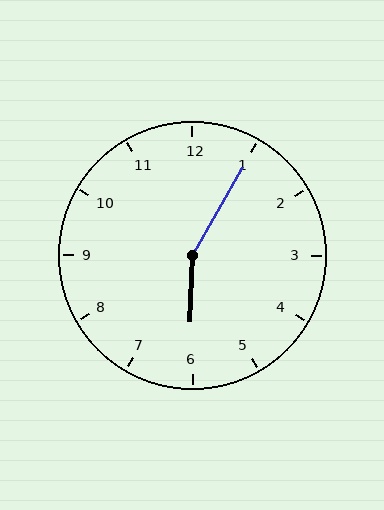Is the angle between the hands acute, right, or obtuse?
It is obtuse.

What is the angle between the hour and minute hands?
Approximately 152 degrees.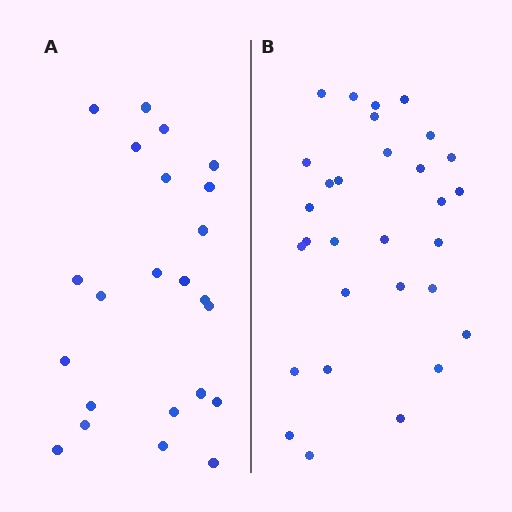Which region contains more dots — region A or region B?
Region B (the right region) has more dots.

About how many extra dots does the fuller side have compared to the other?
Region B has roughly 8 or so more dots than region A.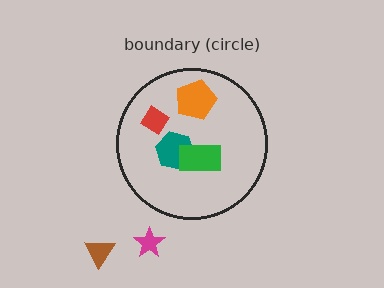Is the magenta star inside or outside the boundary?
Outside.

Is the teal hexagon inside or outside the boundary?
Inside.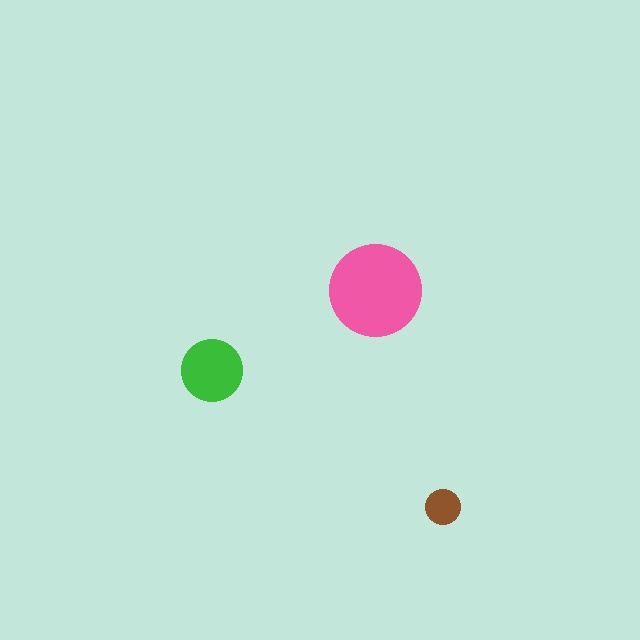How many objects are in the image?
There are 3 objects in the image.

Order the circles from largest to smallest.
the pink one, the green one, the brown one.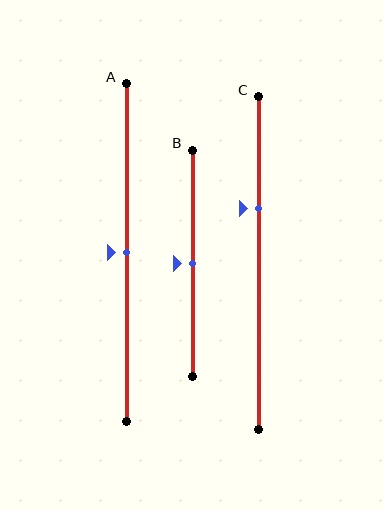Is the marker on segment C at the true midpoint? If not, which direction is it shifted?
No, the marker on segment C is shifted upward by about 16% of the segment length.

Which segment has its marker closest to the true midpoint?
Segment A has its marker closest to the true midpoint.